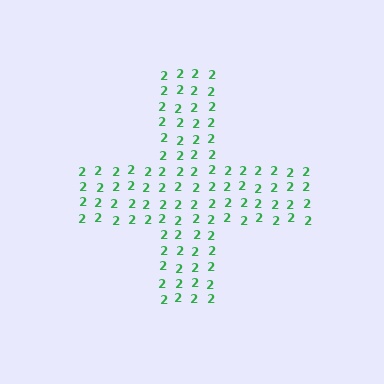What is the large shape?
The large shape is a cross.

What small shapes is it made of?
It is made of small digit 2's.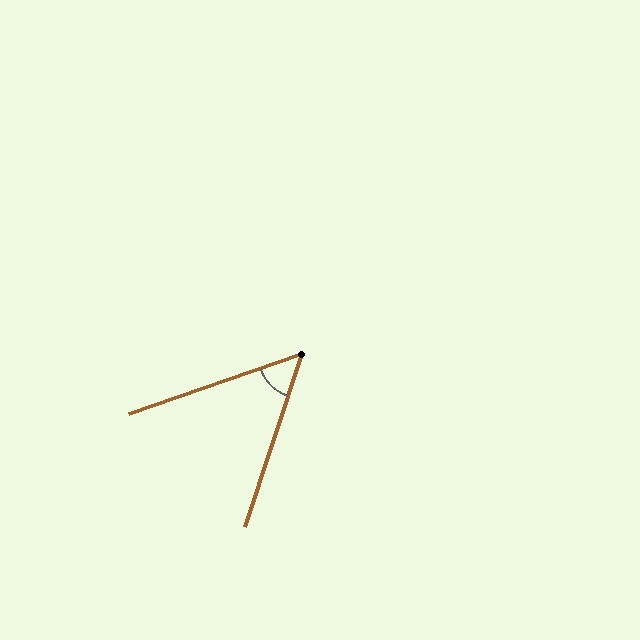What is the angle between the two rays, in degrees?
Approximately 53 degrees.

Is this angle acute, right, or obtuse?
It is acute.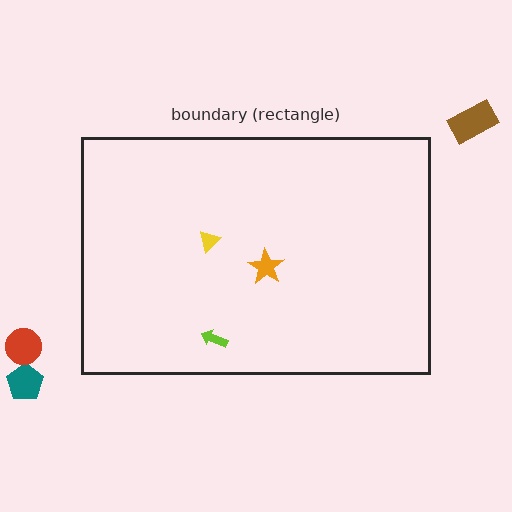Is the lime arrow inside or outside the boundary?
Inside.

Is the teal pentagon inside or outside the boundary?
Outside.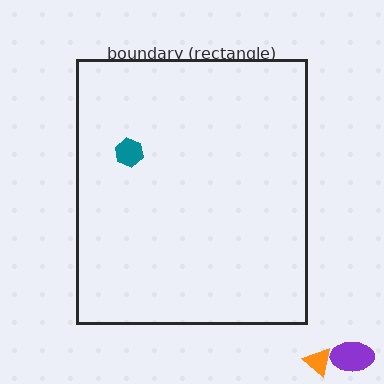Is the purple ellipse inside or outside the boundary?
Outside.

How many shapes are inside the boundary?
1 inside, 2 outside.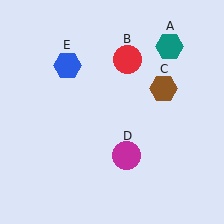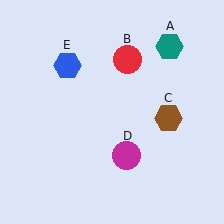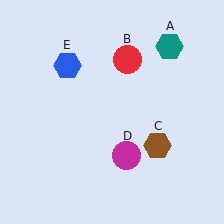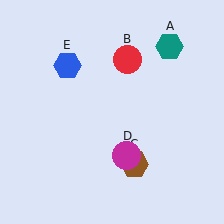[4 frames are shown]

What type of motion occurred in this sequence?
The brown hexagon (object C) rotated clockwise around the center of the scene.